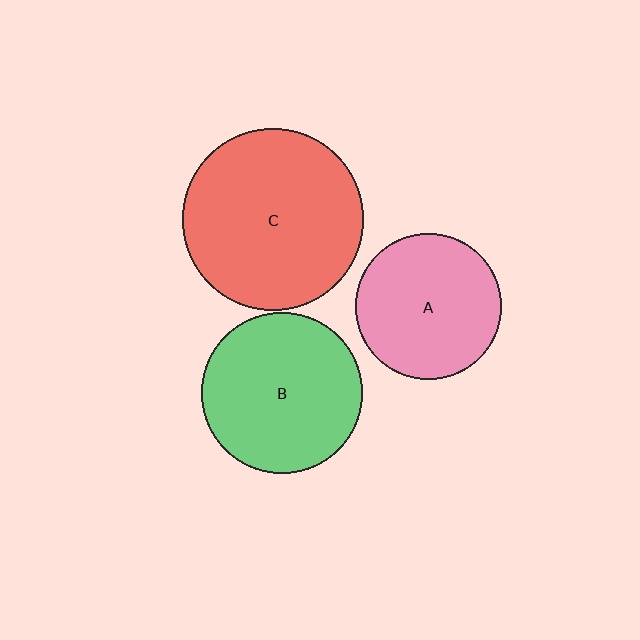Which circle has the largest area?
Circle C (red).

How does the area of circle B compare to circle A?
Approximately 1.2 times.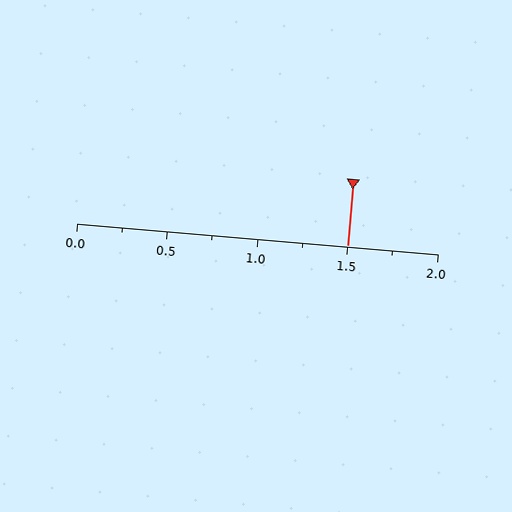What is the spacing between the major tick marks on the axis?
The major ticks are spaced 0.5 apart.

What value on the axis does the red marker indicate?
The marker indicates approximately 1.5.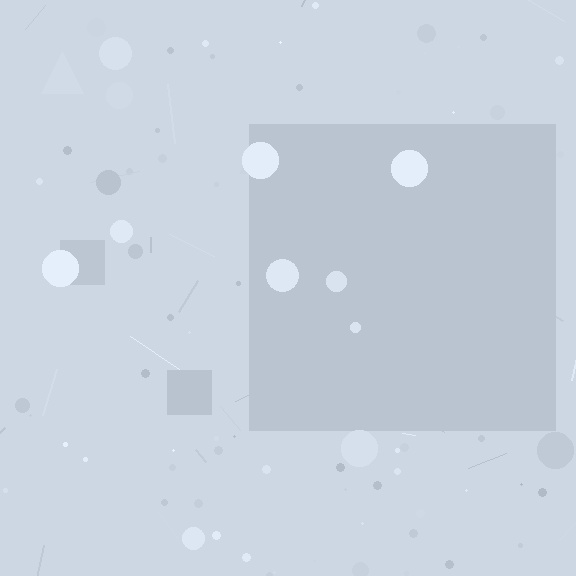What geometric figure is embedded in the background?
A square is embedded in the background.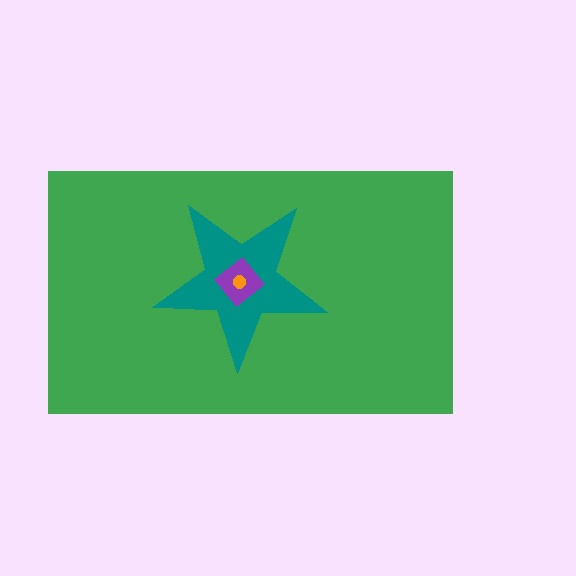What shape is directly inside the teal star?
The purple diamond.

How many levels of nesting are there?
4.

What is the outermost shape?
The green rectangle.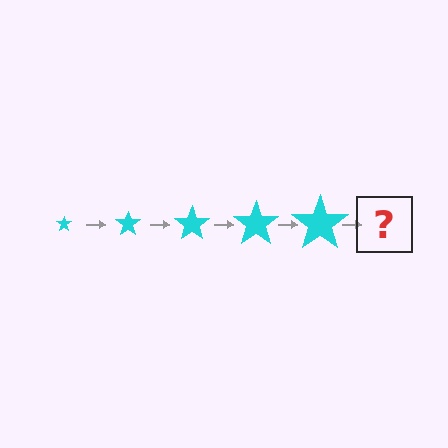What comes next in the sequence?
The next element should be a cyan star, larger than the previous one.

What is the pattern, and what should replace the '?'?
The pattern is that the star gets progressively larger each step. The '?' should be a cyan star, larger than the previous one.